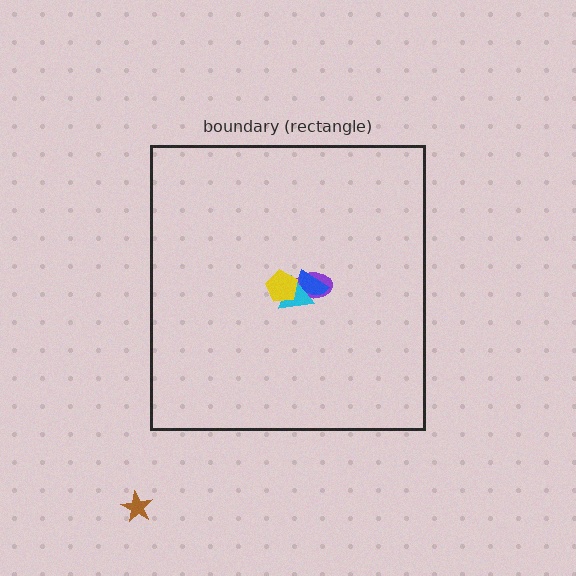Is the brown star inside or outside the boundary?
Outside.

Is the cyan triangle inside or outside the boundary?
Inside.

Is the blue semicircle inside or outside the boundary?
Inside.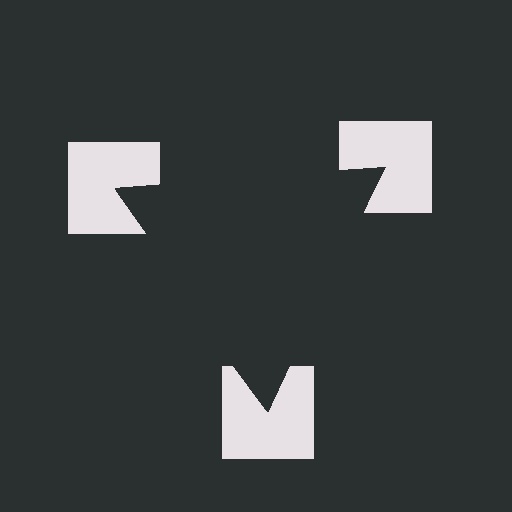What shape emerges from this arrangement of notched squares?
An illusory triangle — its edges are inferred from the aligned wedge cuts in the notched squares, not physically drawn.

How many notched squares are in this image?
There are 3 — one at each vertex of the illusory triangle.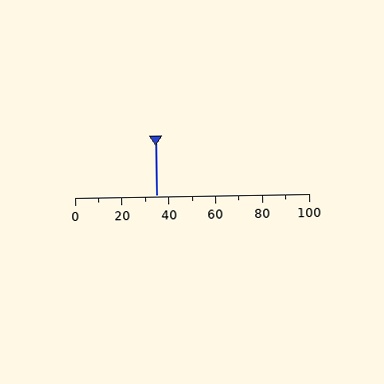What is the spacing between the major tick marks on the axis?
The major ticks are spaced 20 apart.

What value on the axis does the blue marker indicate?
The marker indicates approximately 35.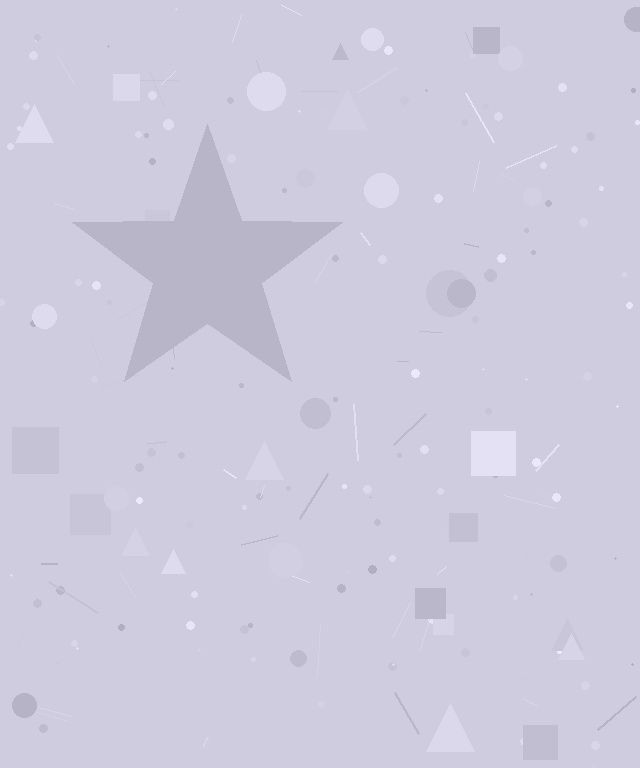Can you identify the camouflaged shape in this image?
The camouflaged shape is a star.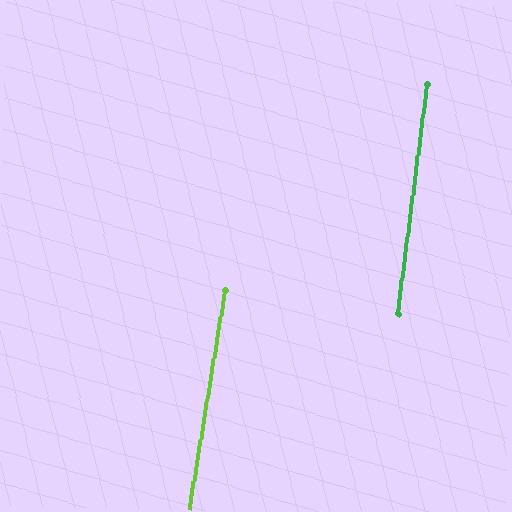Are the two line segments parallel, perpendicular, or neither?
Parallel — their directions differ by only 1.8°.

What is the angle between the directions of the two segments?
Approximately 2 degrees.